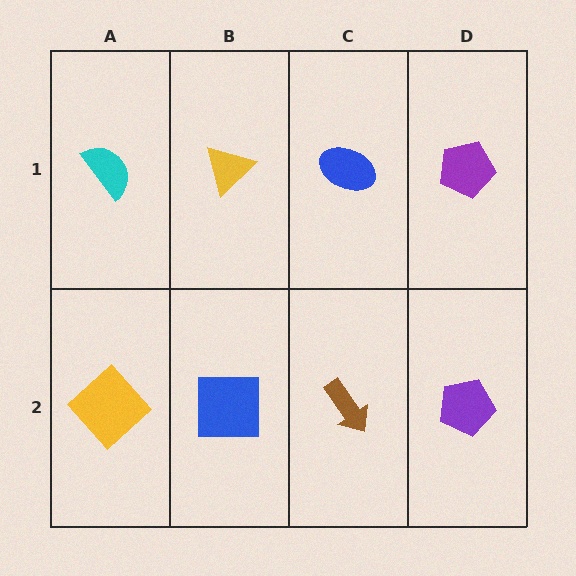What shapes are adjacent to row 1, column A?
A yellow diamond (row 2, column A), a yellow triangle (row 1, column B).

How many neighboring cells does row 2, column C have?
3.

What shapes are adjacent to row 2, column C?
A blue ellipse (row 1, column C), a blue square (row 2, column B), a purple pentagon (row 2, column D).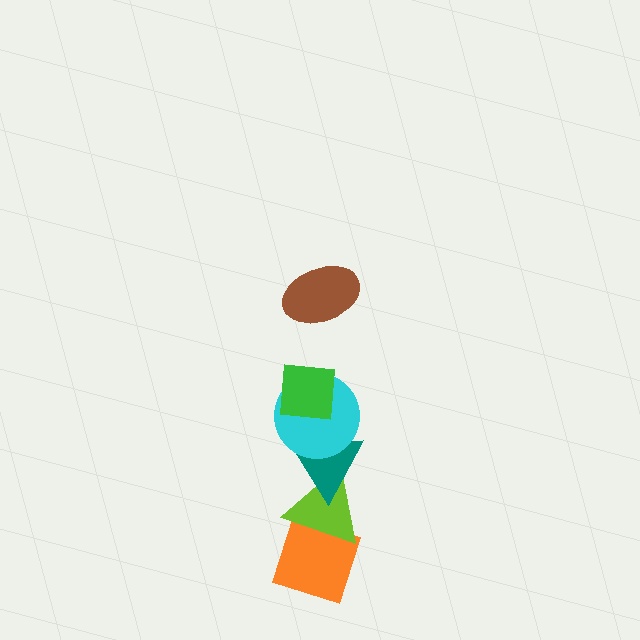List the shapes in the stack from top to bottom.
From top to bottom: the brown ellipse, the green square, the cyan circle, the teal triangle, the lime triangle, the orange diamond.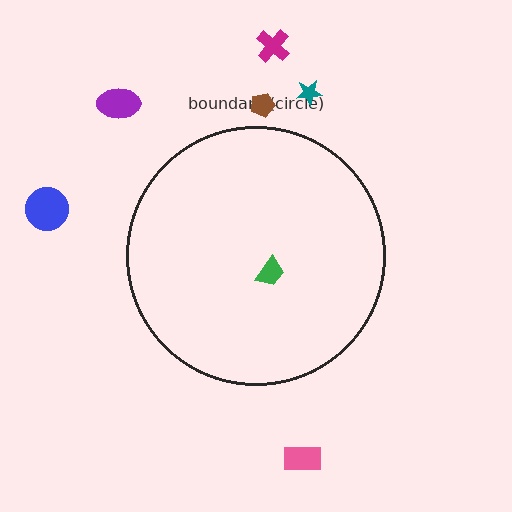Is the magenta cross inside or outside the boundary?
Outside.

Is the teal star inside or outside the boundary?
Outside.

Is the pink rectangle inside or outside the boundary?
Outside.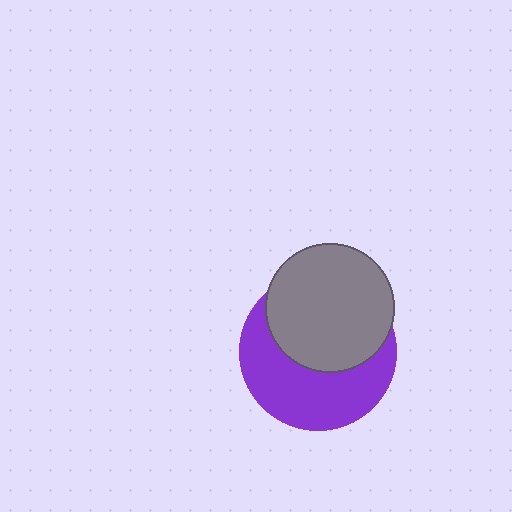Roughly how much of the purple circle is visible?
About half of it is visible (roughly 51%).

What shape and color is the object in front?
The object in front is a gray circle.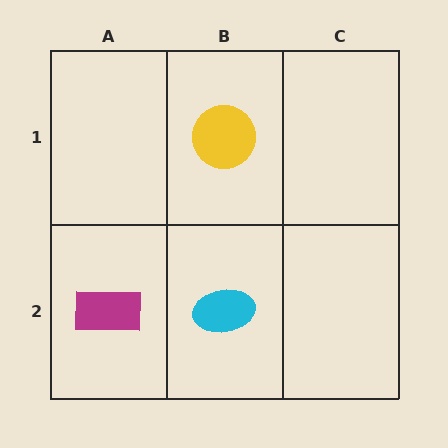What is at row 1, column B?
A yellow circle.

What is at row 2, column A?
A magenta rectangle.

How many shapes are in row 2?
2 shapes.